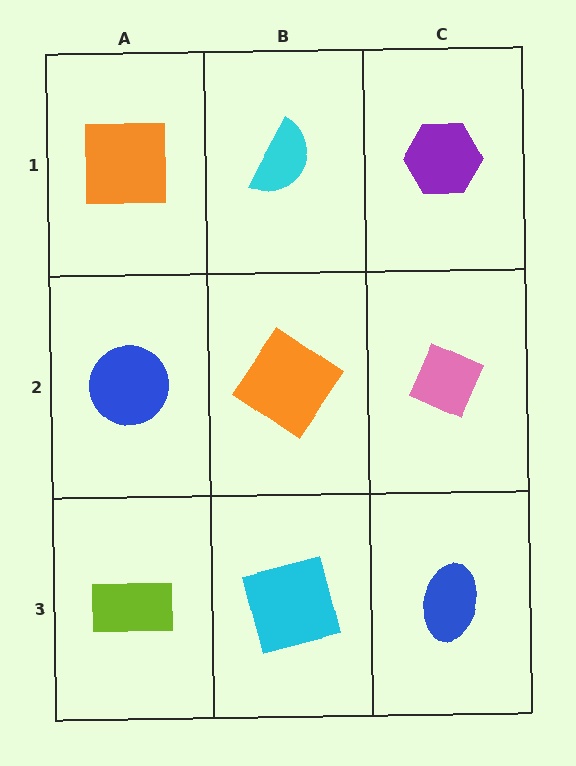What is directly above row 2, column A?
An orange square.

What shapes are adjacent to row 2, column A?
An orange square (row 1, column A), a lime rectangle (row 3, column A), an orange diamond (row 2, column B).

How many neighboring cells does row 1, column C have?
2.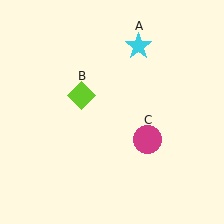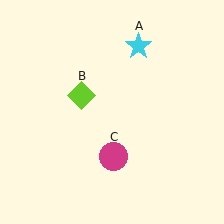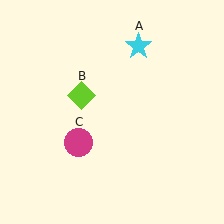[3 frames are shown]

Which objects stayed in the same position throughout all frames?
Cyan star (object A) and lime diamond (object B) remained stationary.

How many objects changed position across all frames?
1 object changed position: magenta circle (object C).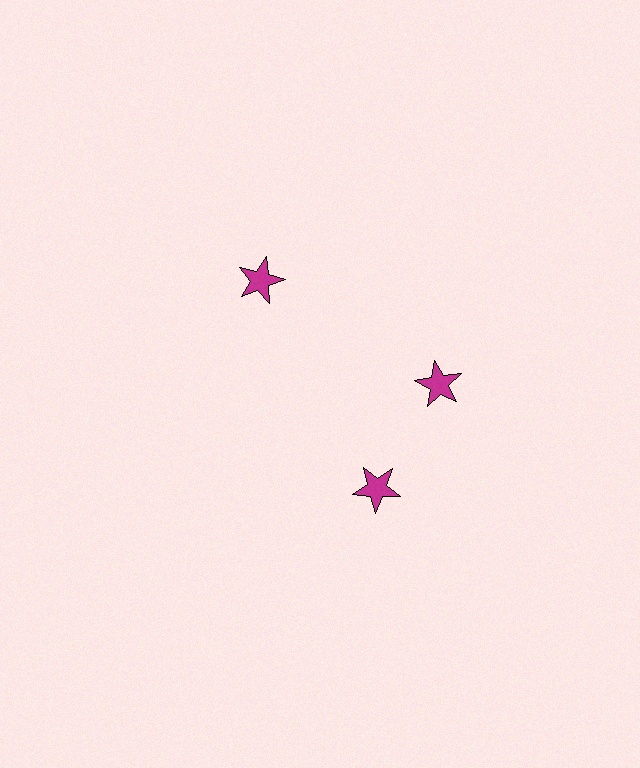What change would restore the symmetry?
The symmetry would be restored by rotating it back into even spacing with its neighbors so that all 3 stars sit at equal angles and equal distance from the center.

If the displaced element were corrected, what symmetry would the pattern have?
It would have 3-fold rotational symmetry — the pattern would map onto itself every 120 degrees.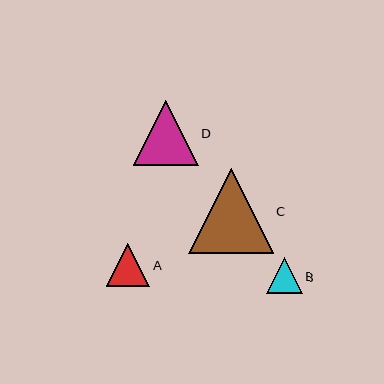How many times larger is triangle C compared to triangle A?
Triangle C is approximately 1.9 times the size of triangle A.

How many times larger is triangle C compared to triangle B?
Triangle C is approximately 2.3 times the size of triangle B.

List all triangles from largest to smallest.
From largest to smallest: C, D, A, B.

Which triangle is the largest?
Triangle C is the largest with a size of approximately 84 pixels.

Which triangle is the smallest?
Triangle B is the smallest with a size of approximately 36 pixels.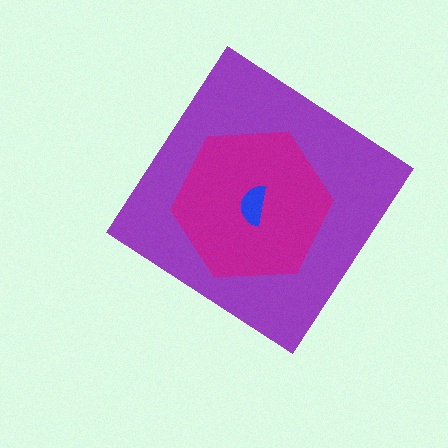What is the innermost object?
The blue semicircle.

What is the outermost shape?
The purple diamond.